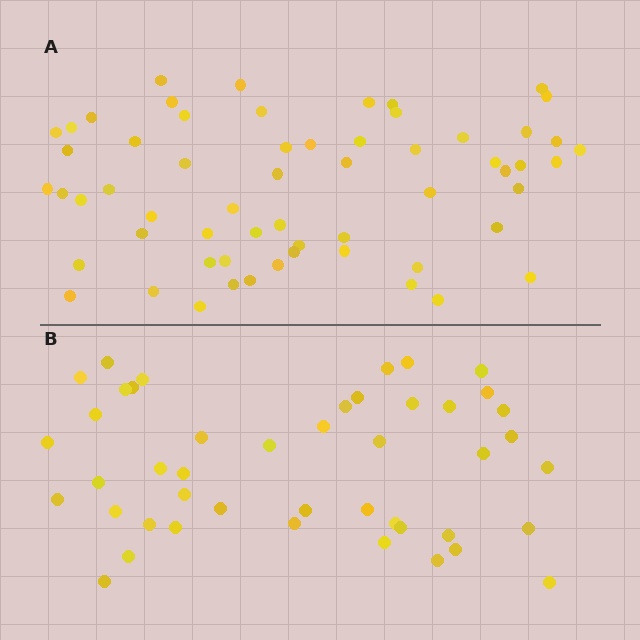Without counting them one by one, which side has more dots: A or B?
Region A (the top region) has more dots.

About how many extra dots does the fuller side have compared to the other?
Region A has approximately 15 more dots than region B.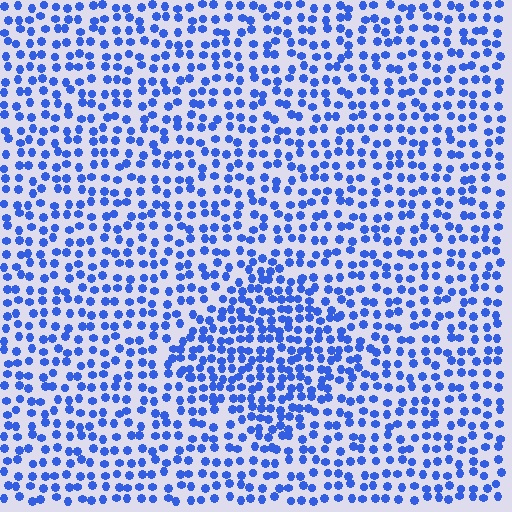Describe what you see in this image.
The image contains small blue elements arranged at two different densities. A diamond-shaped region is visible where the elements are more densely packed than the surrounding area.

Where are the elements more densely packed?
The elements are more densely packed inside the diamond boundary.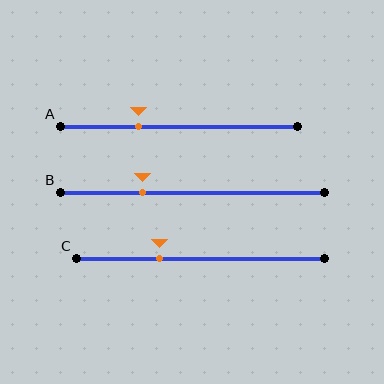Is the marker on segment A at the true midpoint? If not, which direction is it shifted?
No, the marker on segment A is shifted to the left by about 17% of the segment length.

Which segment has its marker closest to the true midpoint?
Segment C has its marker closest to the true midpoint.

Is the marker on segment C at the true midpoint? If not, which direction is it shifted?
No, the marker on segment C is shifted to the left by about 16% of the segment length.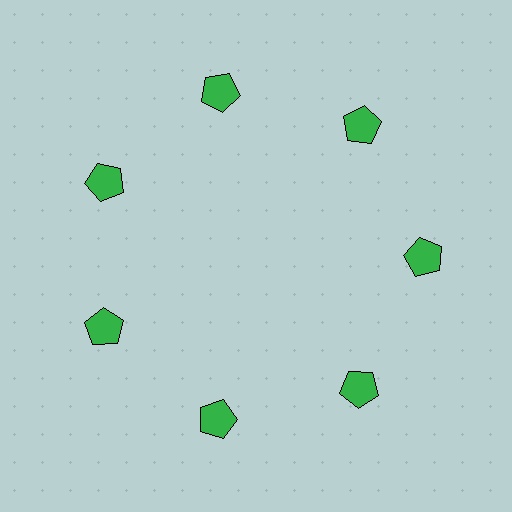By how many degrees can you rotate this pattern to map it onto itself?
The pattern maps onto itself every 51 degrees of rotation.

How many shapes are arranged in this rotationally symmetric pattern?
There are 7 shapes, arranged in 7 groups of 1.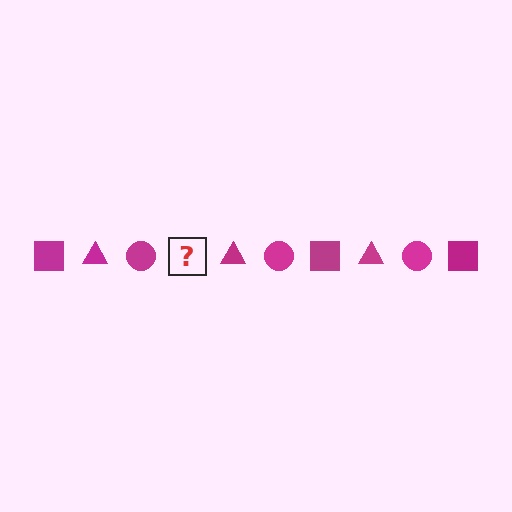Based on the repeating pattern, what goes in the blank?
The blank should be a magenta square.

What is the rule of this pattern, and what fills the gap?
The rule is that the pattern cycles through square, triangle, circle shapes in magenta. The gap should be filled with a magenta square.